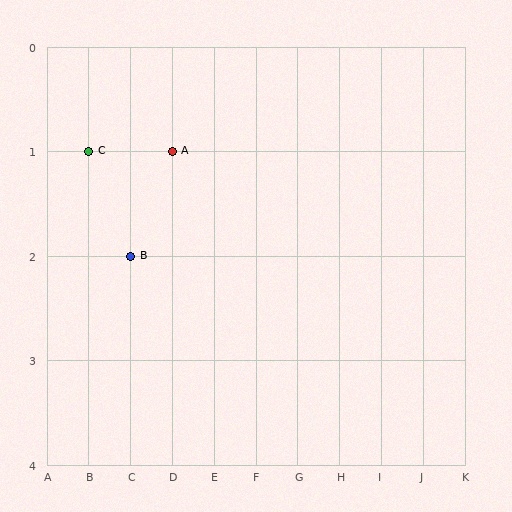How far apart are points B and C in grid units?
Points B and C are 1 column and 1 row apart (about 1.4 grid units diagonally).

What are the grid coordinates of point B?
Point B is at grid coordinates (C, 2).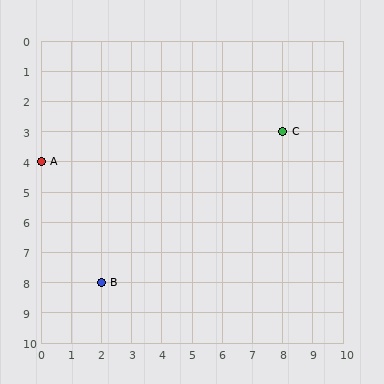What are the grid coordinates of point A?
Point A is at grid coordinates (0, 4).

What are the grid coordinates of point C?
Point C is at grid coordinates (8, 3).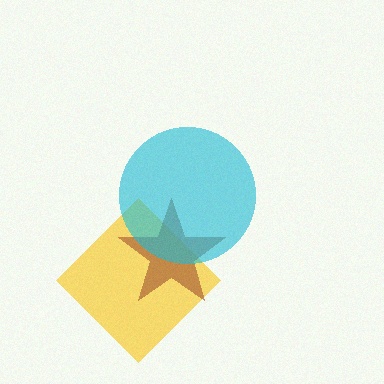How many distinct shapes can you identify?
There are 3 distinct shapes: a yellow diamond, a brown star, a cyan circle.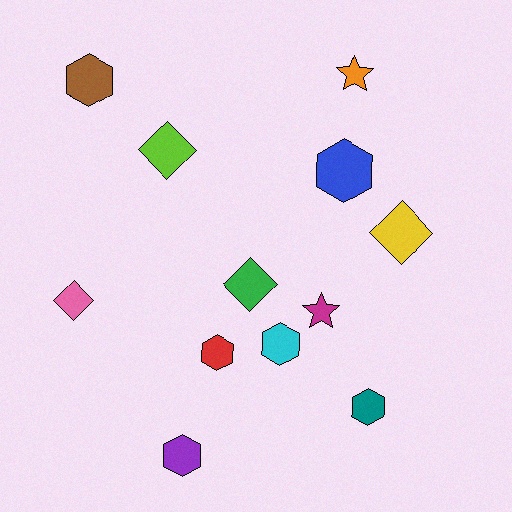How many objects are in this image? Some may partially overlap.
There are 12 objects.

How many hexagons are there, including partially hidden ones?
There are 6 hexagons.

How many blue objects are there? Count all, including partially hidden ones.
There is 1 blue object.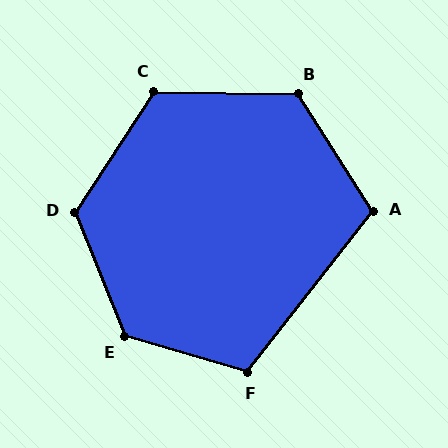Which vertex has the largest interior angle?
E, at approximately 128 degrees.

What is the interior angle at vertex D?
Approximately 125 degrees (obtuse).